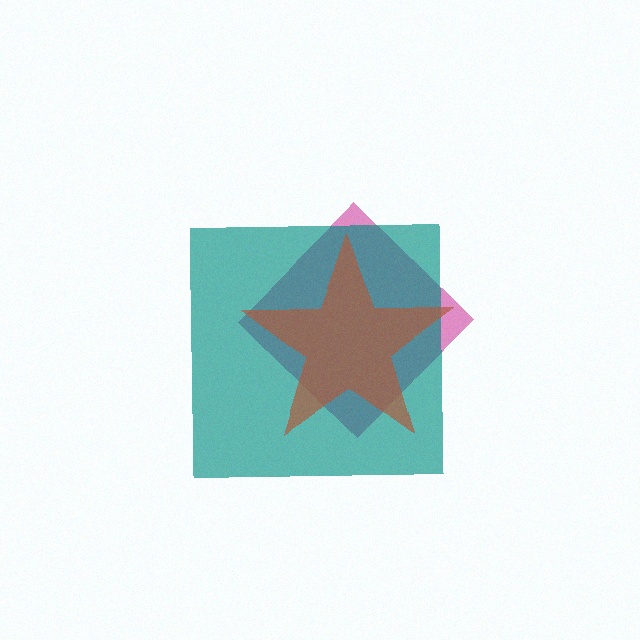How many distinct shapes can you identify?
There are 3 distinct shapes: a magenta diamond, a teal square, a brown star.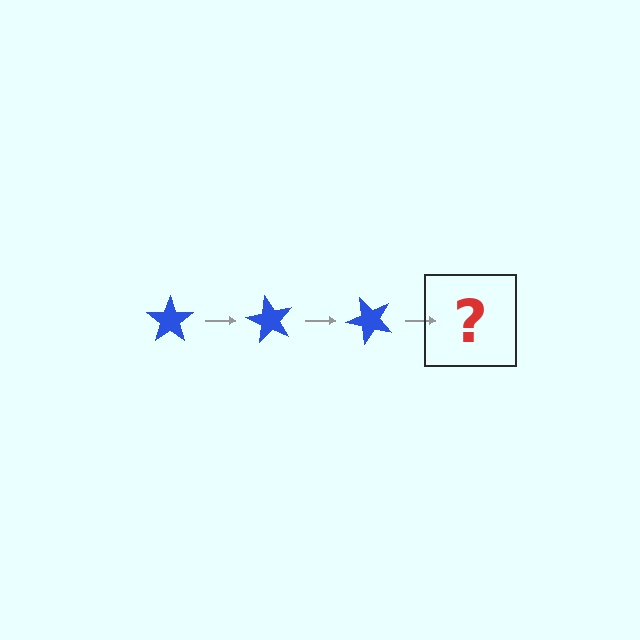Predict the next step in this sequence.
The next step is a blue star rotated 180 degrees.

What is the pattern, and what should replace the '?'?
The pattern is that the star rotates 60 degrees each step. The '?' should be a blue star rotated 180 degrees.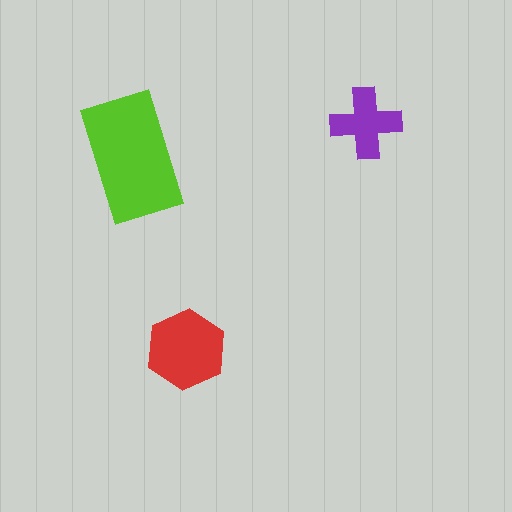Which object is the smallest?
The purple cross.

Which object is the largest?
The lime rectangle.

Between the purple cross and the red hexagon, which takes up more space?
The red hexagon.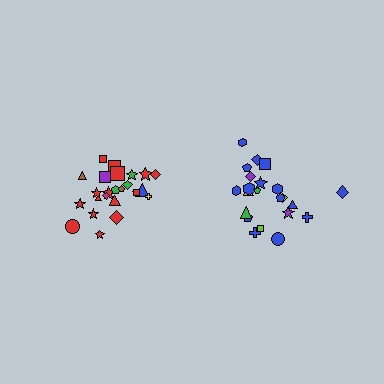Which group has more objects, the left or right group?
The left group.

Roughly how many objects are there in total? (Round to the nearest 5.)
Roughly 45 objects in total.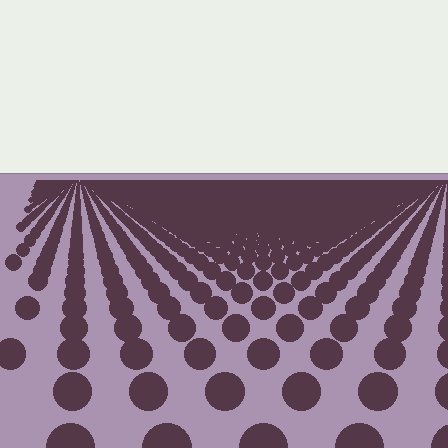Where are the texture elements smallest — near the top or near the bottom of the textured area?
Near the top.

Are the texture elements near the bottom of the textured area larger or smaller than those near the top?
Larger. Near the bottom, elements are closer to the viewer and appear at a bigger on-screen size.